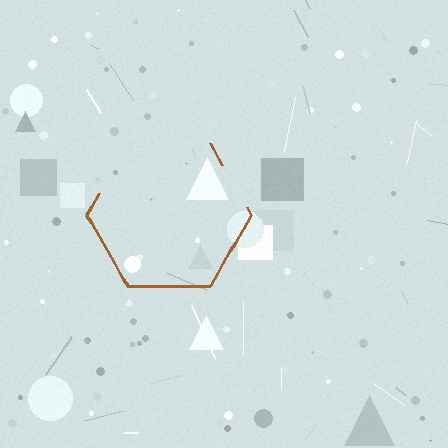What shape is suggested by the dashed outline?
The dashed outline suggests a hexagon.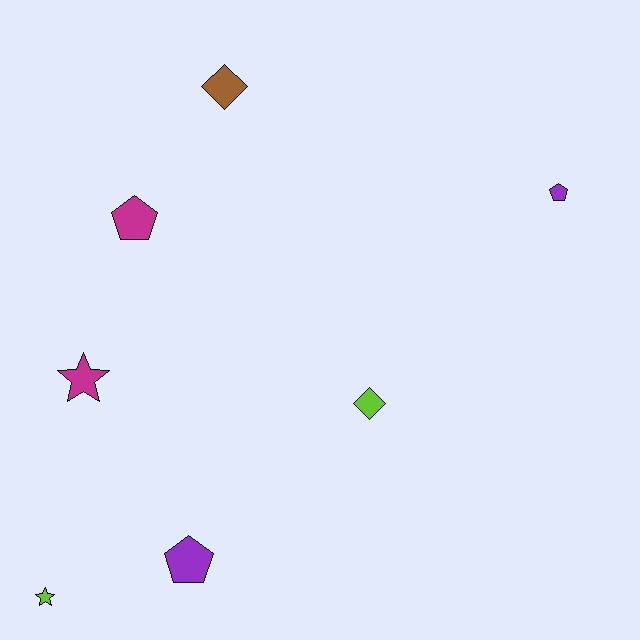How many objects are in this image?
There are 7 objects.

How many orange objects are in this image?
There are no orange objects.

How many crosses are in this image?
There are no crosses.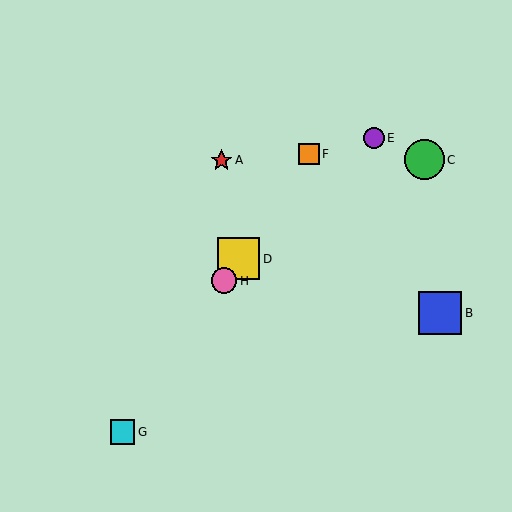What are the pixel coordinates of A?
Object A is at (221, 160).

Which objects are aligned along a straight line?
Objects D, F, G, H are aligned along a straight line.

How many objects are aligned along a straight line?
4 objects (D, F, G, H) are aligned along a straight line.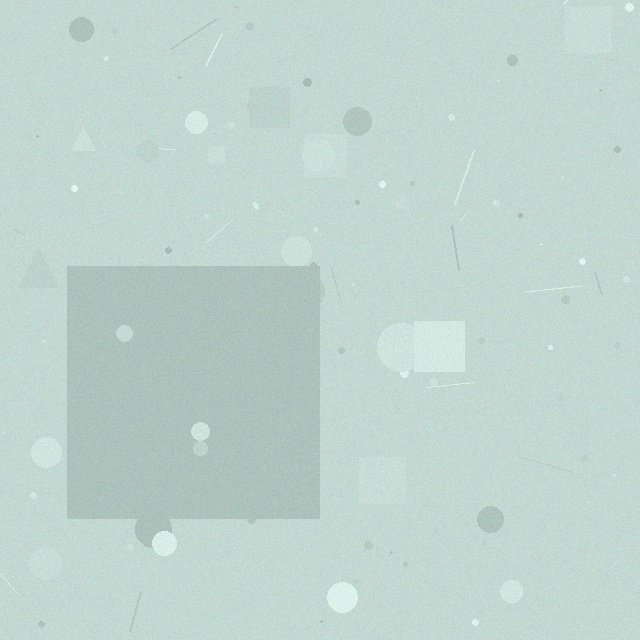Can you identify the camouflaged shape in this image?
The camouflaged shape is a square.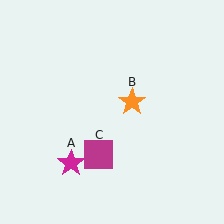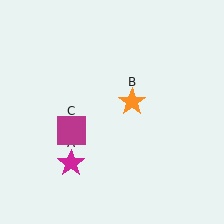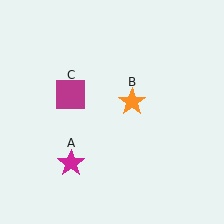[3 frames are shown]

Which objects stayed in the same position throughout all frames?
Magenta star (object A) and orange star (object B) remained stationary.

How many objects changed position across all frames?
1 object changed position: magenta square (object C).